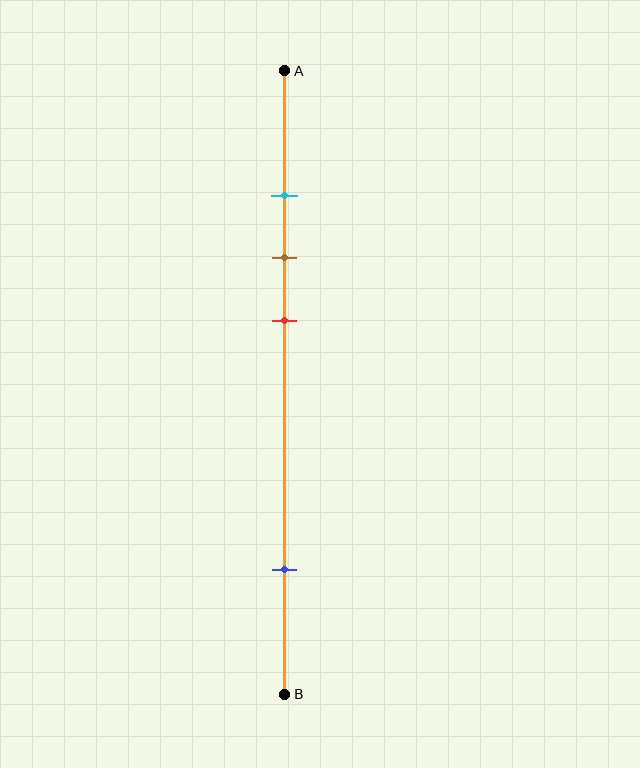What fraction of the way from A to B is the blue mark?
The blue mark is approximately 80% (0.8) of the way from A to B.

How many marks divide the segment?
There are 4 marks dividing the segment.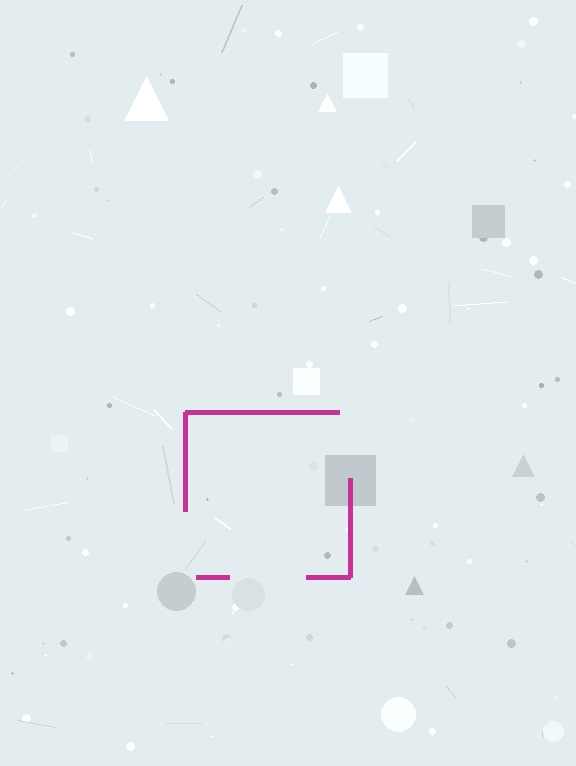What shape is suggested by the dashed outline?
The dashed outline suggests a square.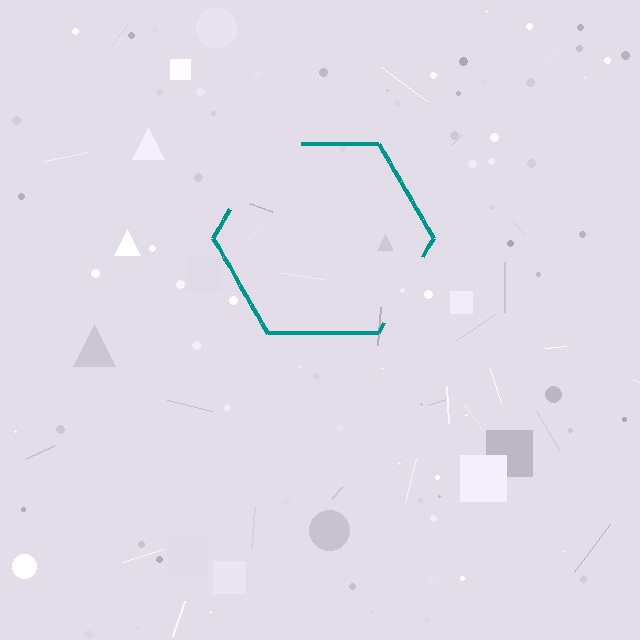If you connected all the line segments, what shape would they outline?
They would outline a hexagon.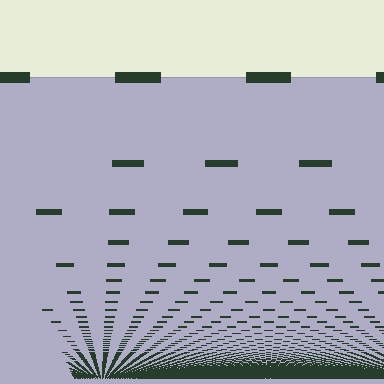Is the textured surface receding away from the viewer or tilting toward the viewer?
The surface appears to tilt toward the viewer. Texture elements get larger and sparser toward the top.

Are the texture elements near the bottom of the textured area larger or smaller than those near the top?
Smaller. The gradient is inverted — elements near the bottom are smaller and denser.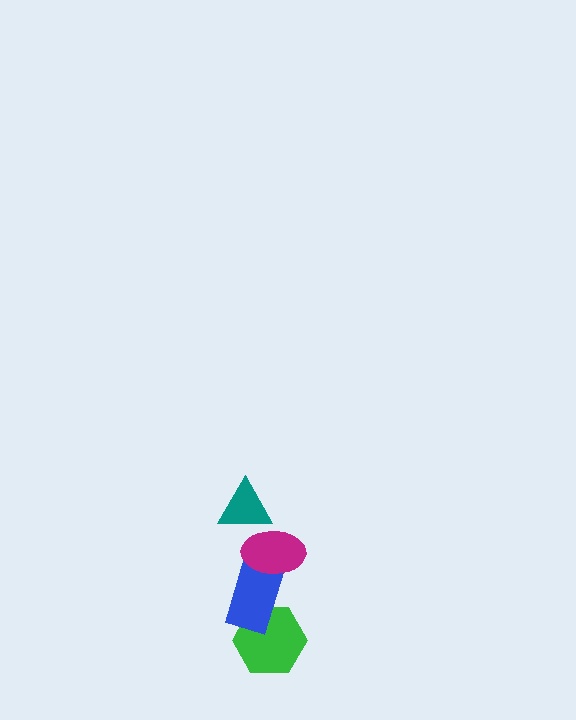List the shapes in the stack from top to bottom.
From top to bottom: the teal triangle, the magenta ellipse, the blue rectangle, the green hexagon.